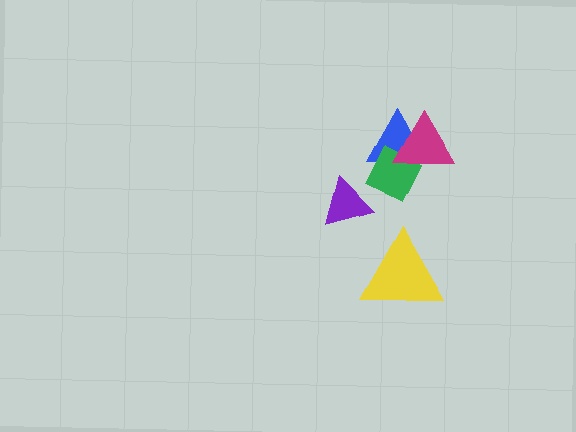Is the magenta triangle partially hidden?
No, no other shape covers it.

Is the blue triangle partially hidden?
Yes, it is partially covered by another shape.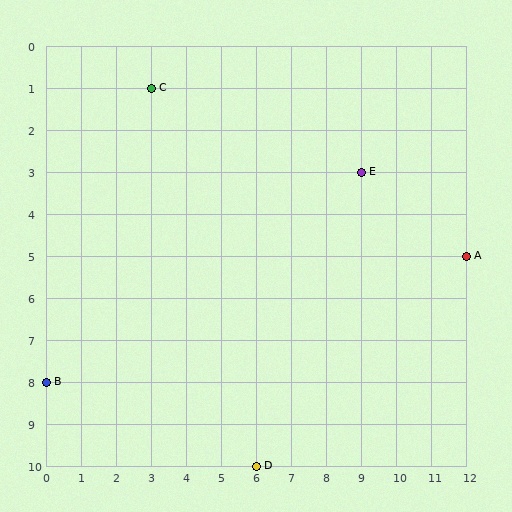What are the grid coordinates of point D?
Point D is at grid coordinates (6, 10).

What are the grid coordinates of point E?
Point E is at grid coordinates (9, 3).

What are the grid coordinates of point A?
Point A is at grid coordinates (12, 5).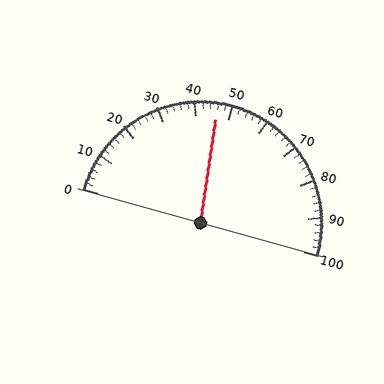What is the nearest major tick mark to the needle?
The nearest major tick mark is 50.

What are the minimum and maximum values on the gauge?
The gauge ranges from 0 to 100.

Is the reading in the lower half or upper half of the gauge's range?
The reading is in the lower half of the range (0 to 100).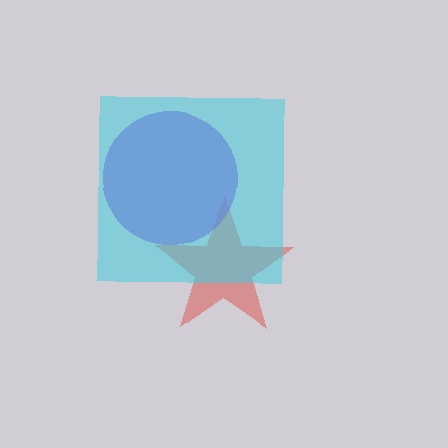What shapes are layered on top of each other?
The layered shapes are: a red star, a purple circle, a cyan square.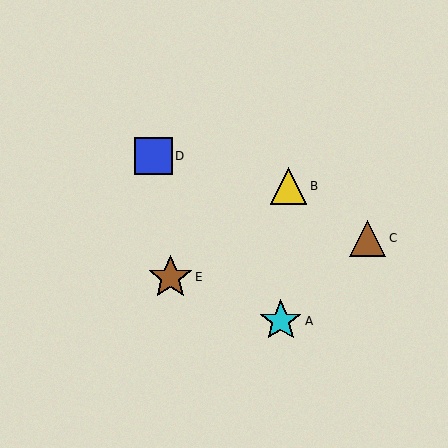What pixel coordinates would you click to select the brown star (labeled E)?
Click at (170, 277) to select the brown star E.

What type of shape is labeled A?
Shape A is a cyan star.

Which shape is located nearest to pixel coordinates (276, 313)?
The cyan star (labeled A) at (281, 321) is nearest to that location.